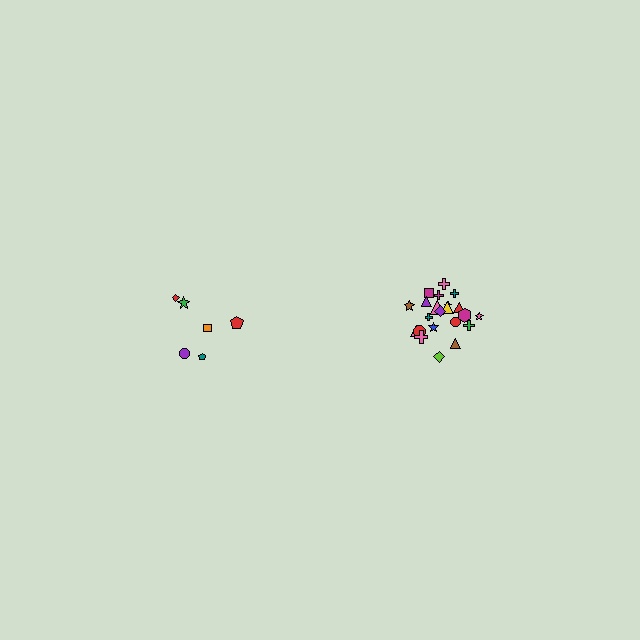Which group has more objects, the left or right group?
The right group.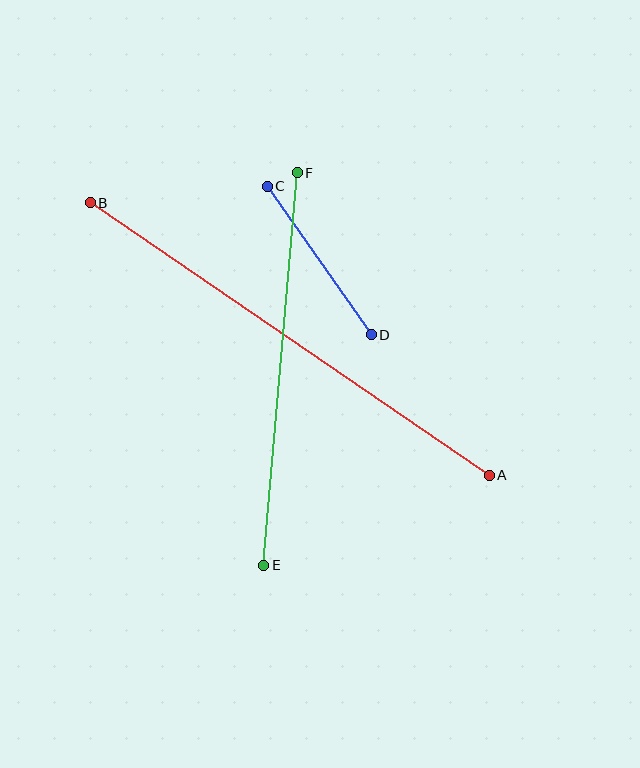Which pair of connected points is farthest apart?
Points A and B are farthest apart.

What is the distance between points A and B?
The distance is approximately 483 pixels.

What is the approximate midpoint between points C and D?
The midpoint is at approximately (319, 261) pixels.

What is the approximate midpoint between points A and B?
The midpoint is at approximately (290, 339) pixels.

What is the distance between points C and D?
The distance is approximately 181 pixels.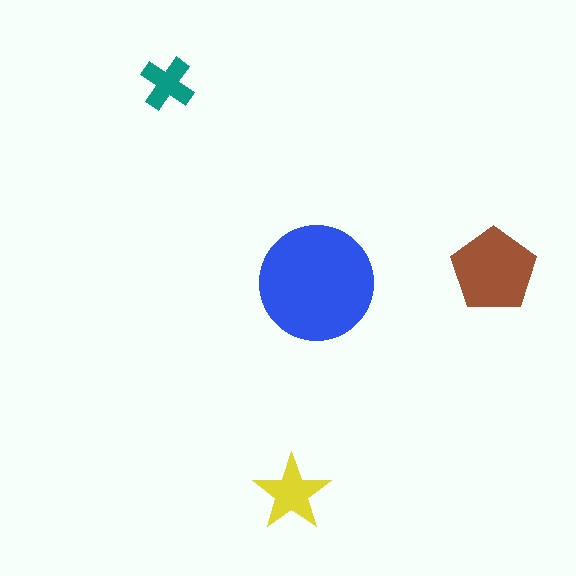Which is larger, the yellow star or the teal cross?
The yellow star.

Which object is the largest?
The blue circle.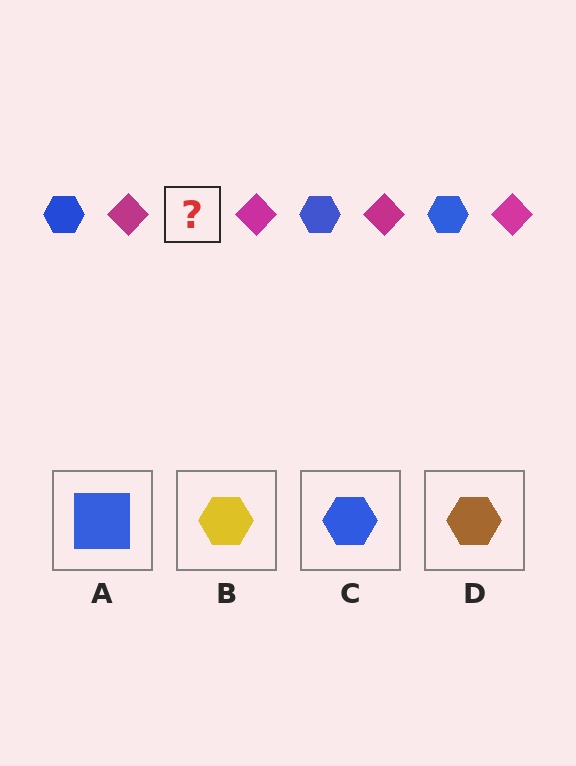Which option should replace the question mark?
Option C.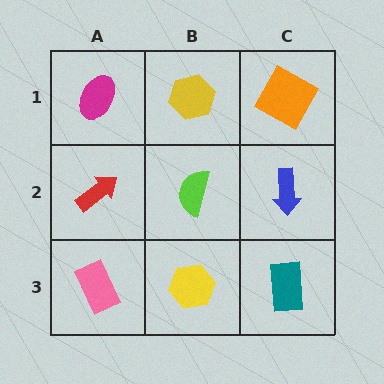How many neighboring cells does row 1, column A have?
2.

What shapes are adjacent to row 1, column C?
A blue arrow (row 2, column C), a yellow hexagon (row 1, column B).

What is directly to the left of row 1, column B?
A magenta ellipse.